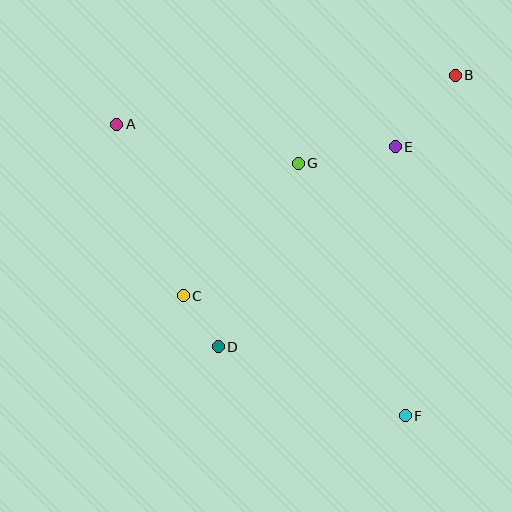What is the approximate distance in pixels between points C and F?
The distance between C and F is approximately 252 pixels.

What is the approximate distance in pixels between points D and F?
The distance between D and F is approximately 199 pixels.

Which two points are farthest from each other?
Points A and F are farthest from each other.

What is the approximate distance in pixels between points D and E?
The distance between D and E is approximately 267 pixels.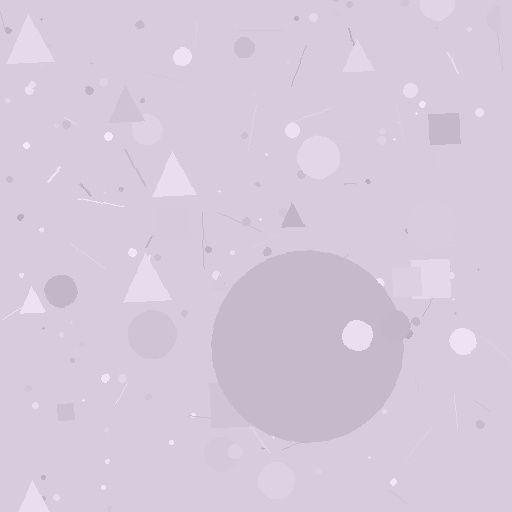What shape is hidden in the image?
A circle is hidden in the image.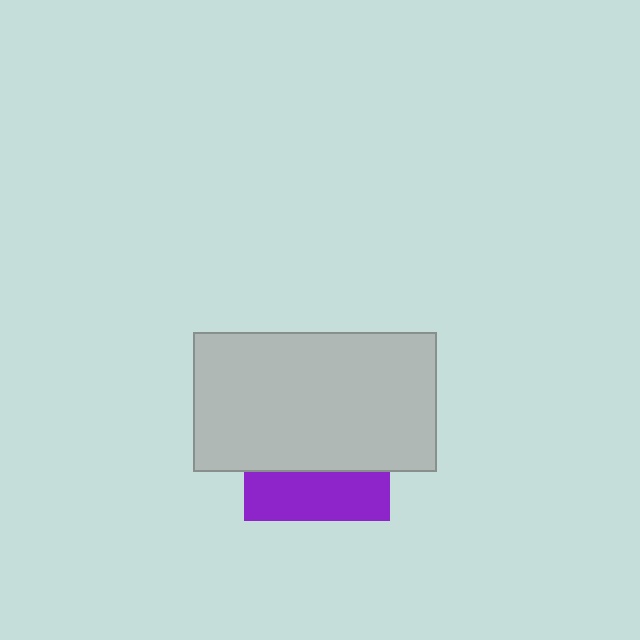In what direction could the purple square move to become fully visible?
The purple square could move down. That would shift it out from behind the light gray rectangle entirely.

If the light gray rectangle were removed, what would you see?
You would see the complete purple square.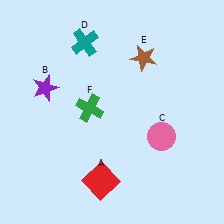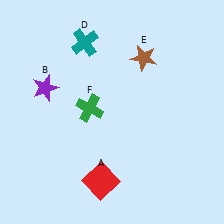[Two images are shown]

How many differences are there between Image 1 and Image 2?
There is 1 difference between the two images.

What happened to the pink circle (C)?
The pink circle (C) was removed in Image 2. It was in the bottom-right area of Image 1.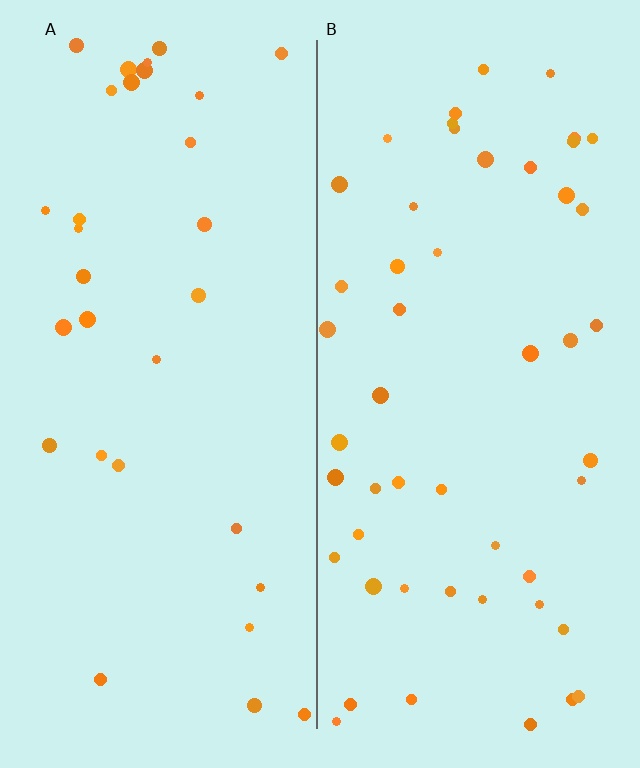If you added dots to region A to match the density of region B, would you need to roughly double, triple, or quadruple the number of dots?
Approximately double.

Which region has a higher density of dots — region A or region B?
B (the right).